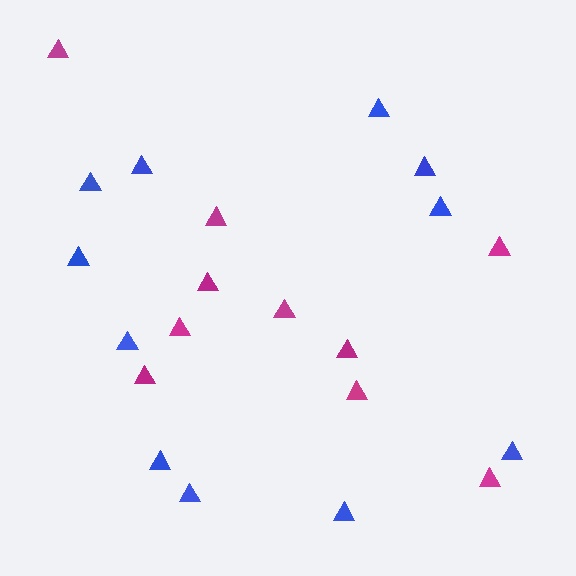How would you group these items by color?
There are 2 groups: one group of blue triangles (11) and one group of magenta triangles (10).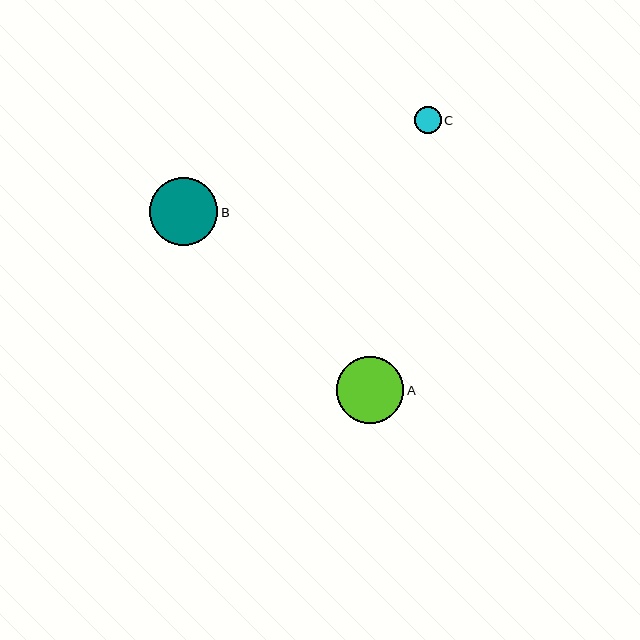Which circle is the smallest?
Circle C is the smallest with a size of approximately 27 pixels.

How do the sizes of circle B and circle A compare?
Circle B and circle A are approximately the same size.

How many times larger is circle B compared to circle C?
Circle B is approximately 2.6 times the size of circle C.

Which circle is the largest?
Circle B is the largest with a size of approximately 68 pixels.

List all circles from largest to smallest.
From largest to smallest: B, A, C.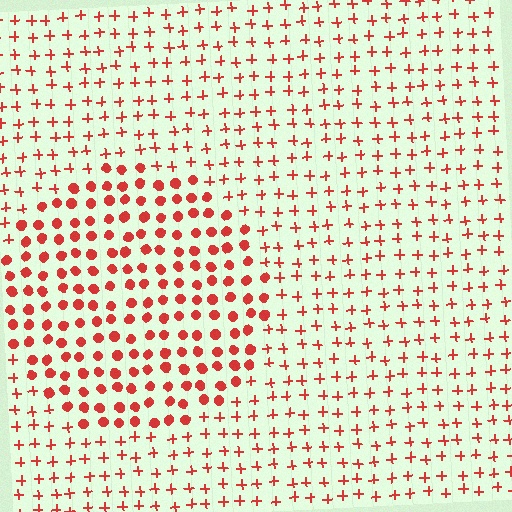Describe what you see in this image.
The image is filled with small red elements arranged in a uniform grid. A circle-shaped region contains circles, while the surrounding area contains plus signs. The boundary is defined purely by the change in element shape.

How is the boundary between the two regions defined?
The boundary is defined by a change in element shape: circles inside vs. plus signs outside. All elements share the same color and spacing.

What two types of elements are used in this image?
The image uses circles inside the circle region and plus signs outside it.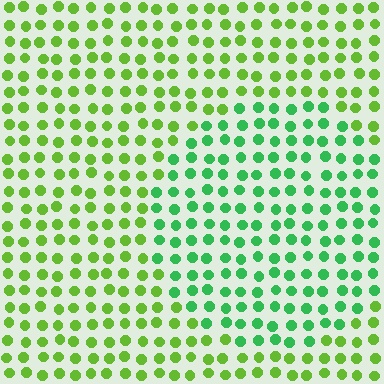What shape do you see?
I see a circle.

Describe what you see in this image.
The image is filled with small lime elements in a uniform arrangement. A circle-shaped region is visible where the elements are tinted to a slightly different hue, forming a subtle color boundary.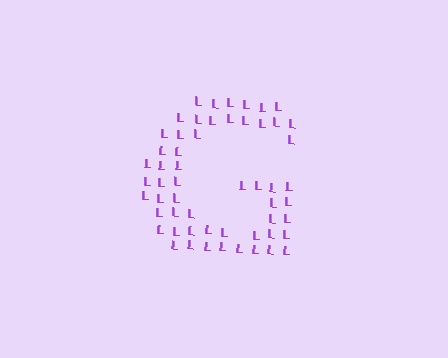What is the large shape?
The large shape is the letter G.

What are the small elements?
The small elements are letter L's.